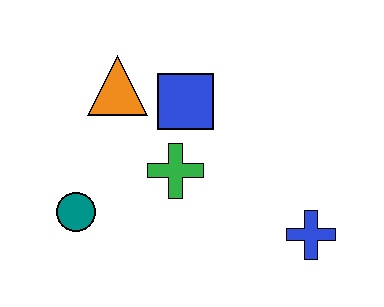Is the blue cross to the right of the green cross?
Yes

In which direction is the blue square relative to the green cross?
The blue square is above the green cross.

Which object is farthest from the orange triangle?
The blue cross is farthest from the orange triangle.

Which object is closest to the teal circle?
The green cross is closest to the teal circle.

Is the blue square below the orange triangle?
Yes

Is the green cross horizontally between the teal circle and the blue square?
Yes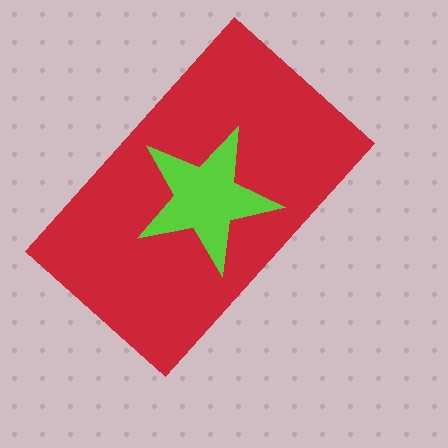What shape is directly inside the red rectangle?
The lime star.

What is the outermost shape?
The red rectangle.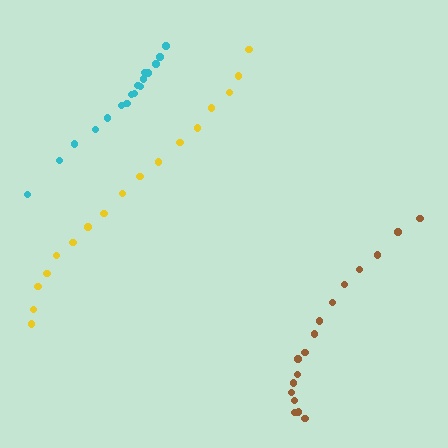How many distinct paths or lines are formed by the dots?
There are 3 distinct paths.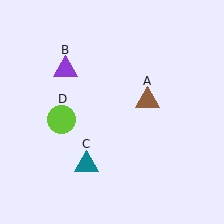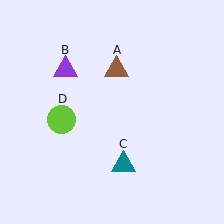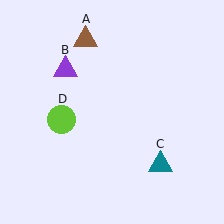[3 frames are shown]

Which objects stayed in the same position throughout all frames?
Purple triangle (object B) and lime circle (object D) remained stationary.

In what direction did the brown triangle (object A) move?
The brown triangle (object A) moved up and to the left.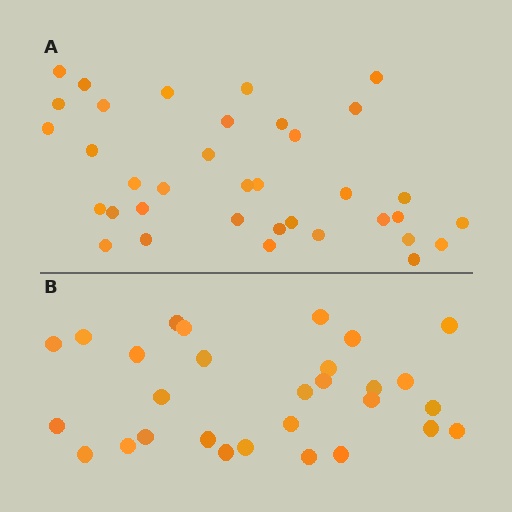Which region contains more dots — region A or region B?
Region A (the top region) has more dots.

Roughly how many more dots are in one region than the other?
Region A has roughly 8 or so more dots than region B.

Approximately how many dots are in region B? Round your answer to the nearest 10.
About 30 dots. (The exact count is 29, which rounds to 30.)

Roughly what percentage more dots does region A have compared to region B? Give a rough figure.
About 25% more.